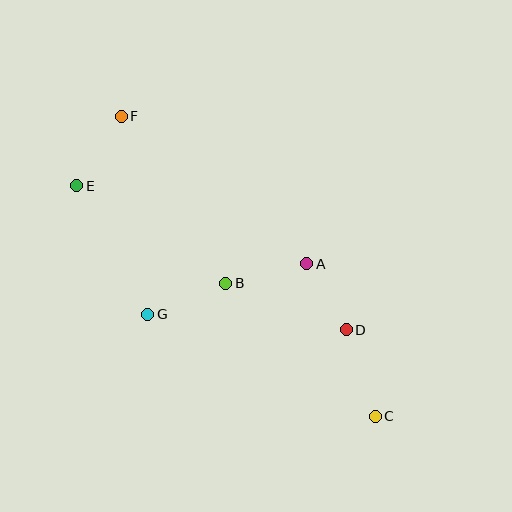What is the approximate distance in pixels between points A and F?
The distance between A and F is approximately 237 pixels.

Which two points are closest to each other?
Points A and D are closest to each other.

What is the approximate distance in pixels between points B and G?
The distance between B and G is approximately 84 pixels.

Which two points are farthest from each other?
Points C and F are farthest from each other.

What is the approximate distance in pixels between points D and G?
The distance between D and G is approximately 199 pixels.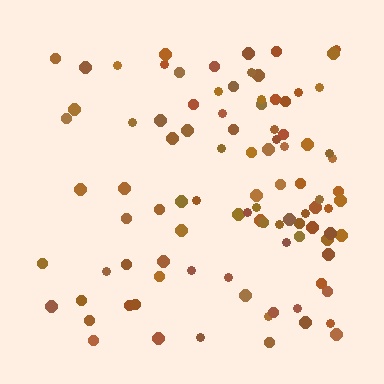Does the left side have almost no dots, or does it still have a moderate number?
Still a moderate number, just noticeably fewer than the right.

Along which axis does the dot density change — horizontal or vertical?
Horizontal.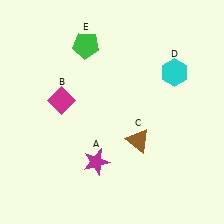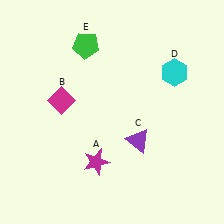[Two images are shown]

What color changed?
The triangle (C) changed from brown in Image 1 to purple in Image 2.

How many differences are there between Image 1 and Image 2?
There is 1 difference between the two images.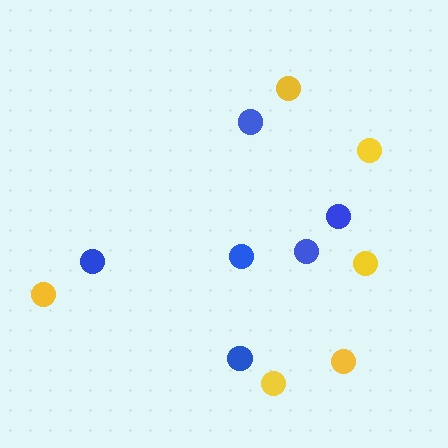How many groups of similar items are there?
There are 2 groups: one group of yellow circles (6) and one group of blue circles (6).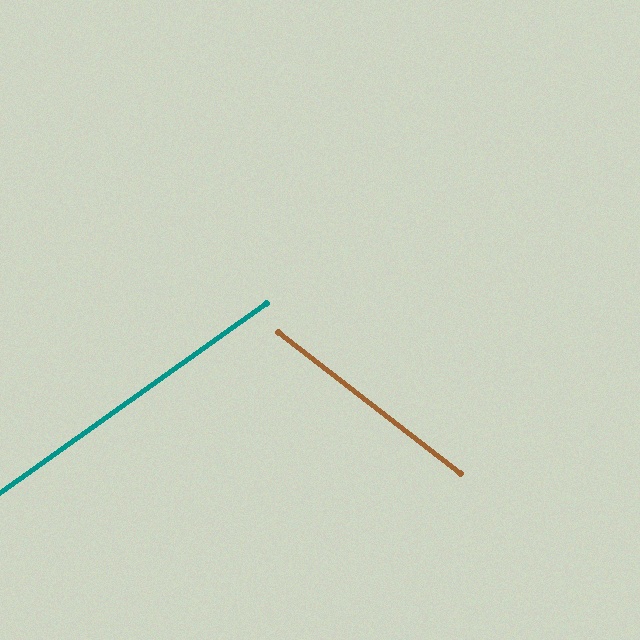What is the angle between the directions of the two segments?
Approximately 73 degrees.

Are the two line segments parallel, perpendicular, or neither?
Neither parallel nor perpendicular — they differ by about 73°.